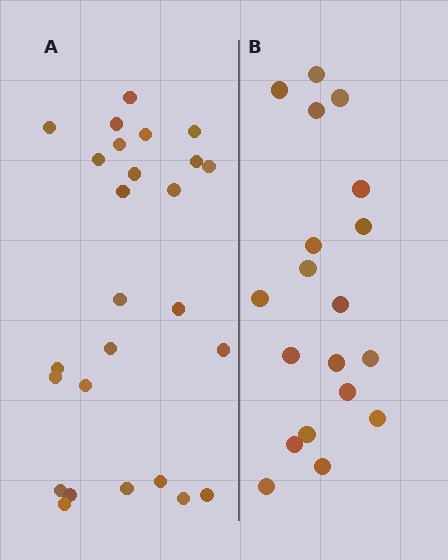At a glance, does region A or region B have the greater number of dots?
Region A (the left region) has more dots.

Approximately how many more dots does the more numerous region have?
Region A has roughly 8 or so more dots than region B.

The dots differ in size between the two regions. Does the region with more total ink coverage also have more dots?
No. Region B has more total ink coverage because its dots are larger, but region A actually contains more individual dots. Total area can be misleading — the number of items is what matters here.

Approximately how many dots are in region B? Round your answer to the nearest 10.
About 20 dots. (The exact count is 19, which rounds to 20.)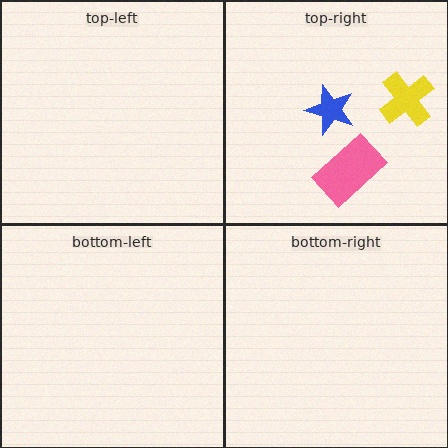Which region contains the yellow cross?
The top-right region.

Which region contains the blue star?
The top-right region.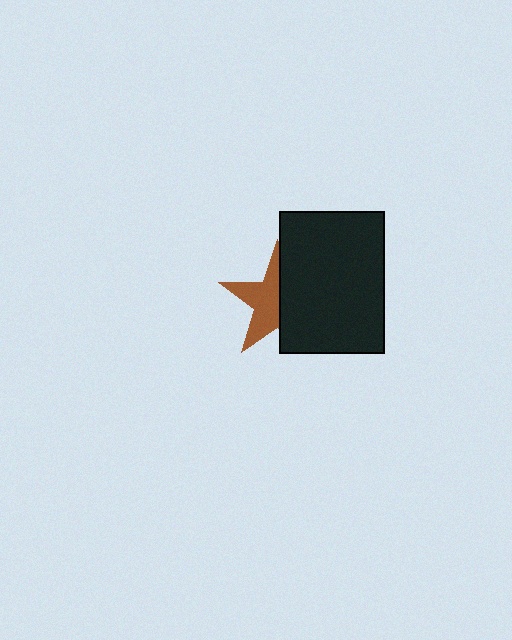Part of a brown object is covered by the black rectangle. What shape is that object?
It is a star.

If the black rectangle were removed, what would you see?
You would see the complete brown star.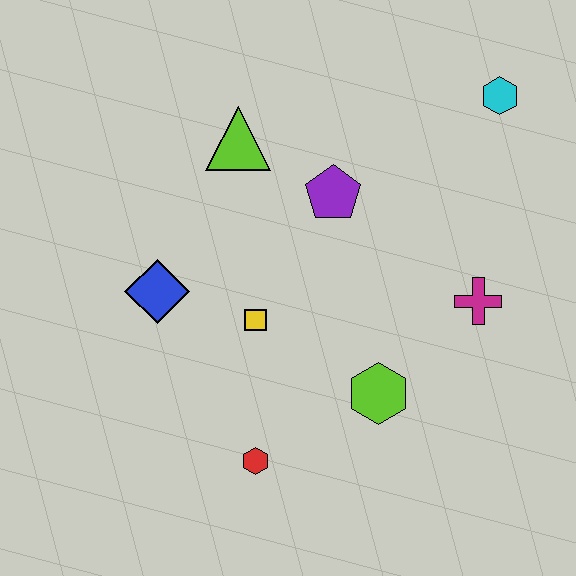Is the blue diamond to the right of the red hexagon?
No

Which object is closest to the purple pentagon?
The lime triangle is closest to the purple pentagon.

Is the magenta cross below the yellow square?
No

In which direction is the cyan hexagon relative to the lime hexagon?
The cyan hexagon is above the lime hexagon.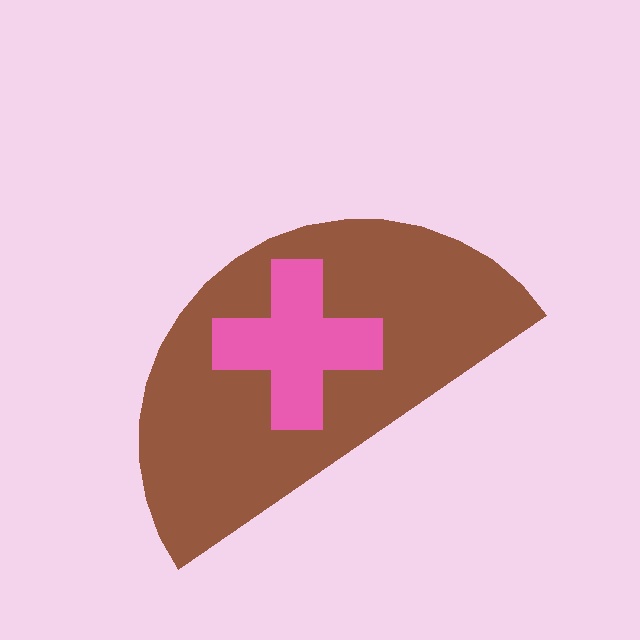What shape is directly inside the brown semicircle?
The pink cross.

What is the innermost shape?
The pink cross.